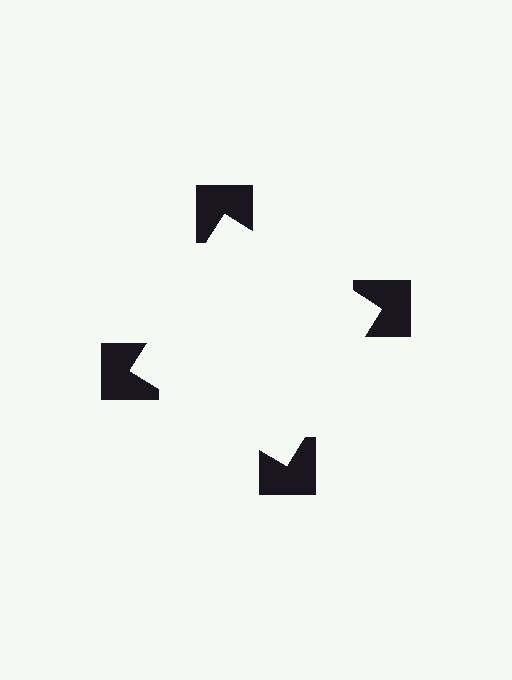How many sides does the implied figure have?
4 sides.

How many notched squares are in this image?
There are 4 — one at each vertex of the illusory square.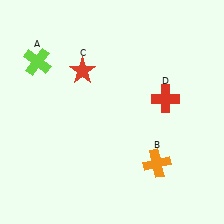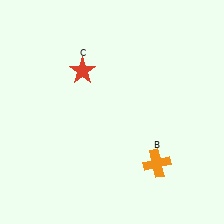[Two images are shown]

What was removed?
The red cross (D), the lime cross (A) were removed in Image 2.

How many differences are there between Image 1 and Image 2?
There are 2 differences between the two images.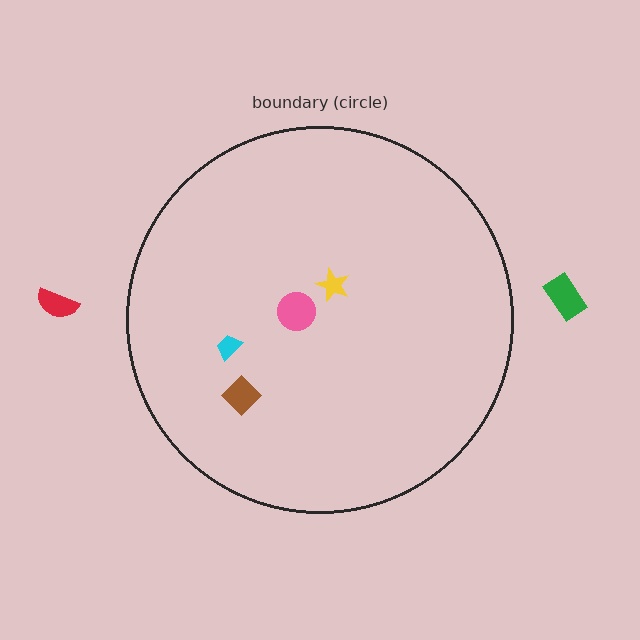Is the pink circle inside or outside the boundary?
Inside.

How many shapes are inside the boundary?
4 inside, 2 outside.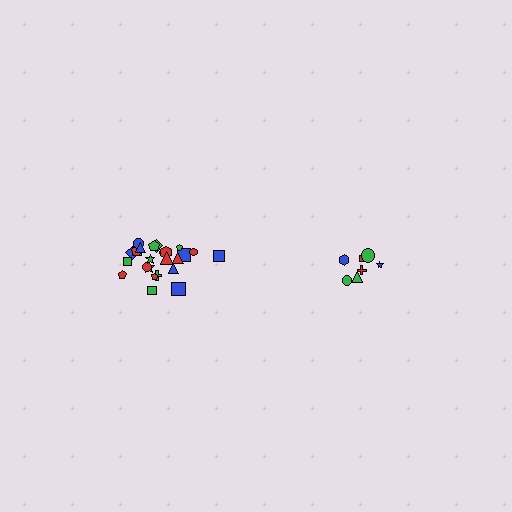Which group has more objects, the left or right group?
The left group.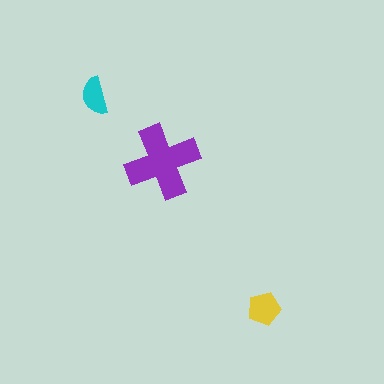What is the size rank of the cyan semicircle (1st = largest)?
3rd.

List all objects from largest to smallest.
The purple cross, the yellow pentagon, the cyan semicircle.